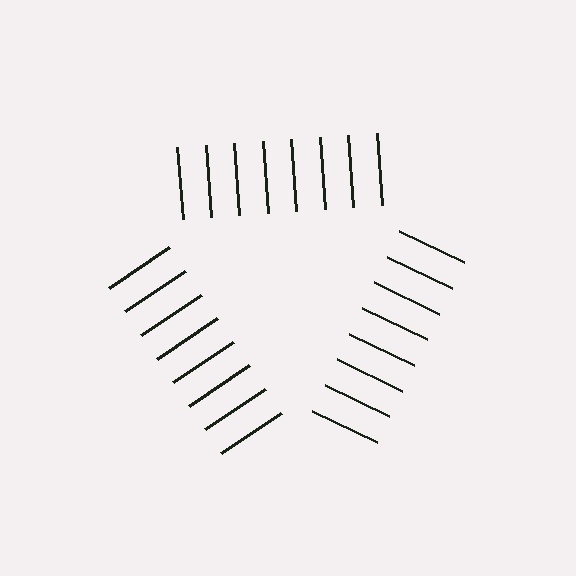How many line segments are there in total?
24 — 8 along each of the 3 edges.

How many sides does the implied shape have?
3 sides — the line-ends trace a triangle.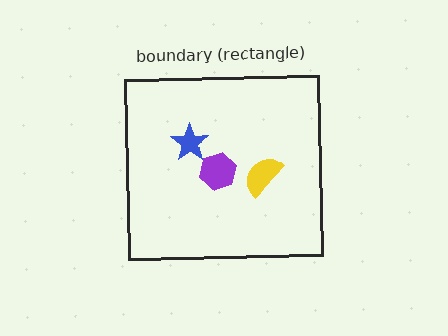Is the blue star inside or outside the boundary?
Inside.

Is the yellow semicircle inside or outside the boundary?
Inside.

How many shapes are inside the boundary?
3 inside, 0 outside.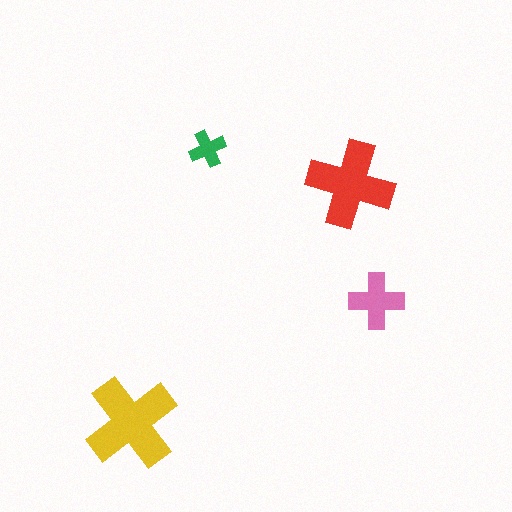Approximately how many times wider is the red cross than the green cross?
About 2.5 times wider.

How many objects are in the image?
There are 4 objects in the image.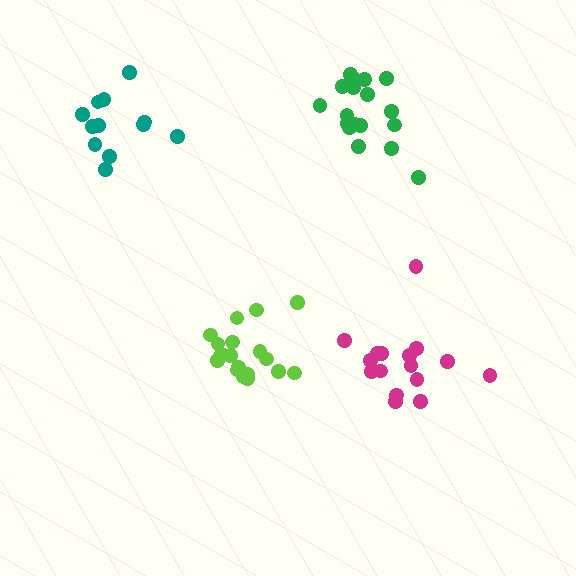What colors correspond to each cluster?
The clusters are colored: green, teal, lime, magenta.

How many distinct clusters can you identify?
There are 4 distinct clusters.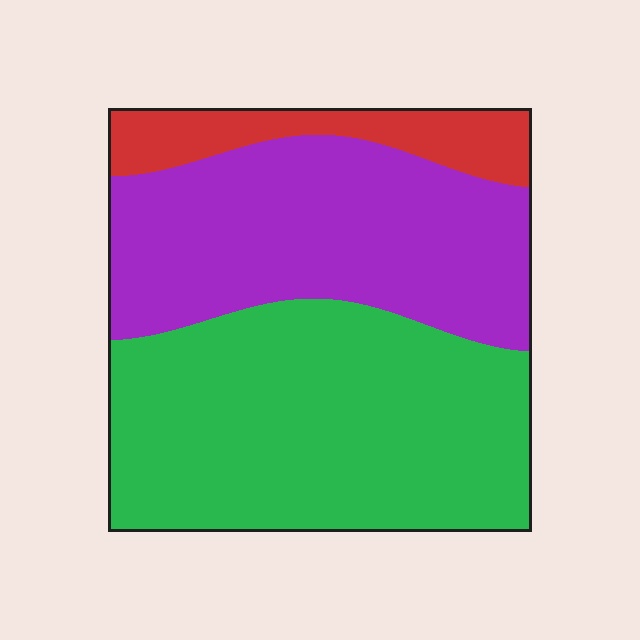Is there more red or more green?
Green.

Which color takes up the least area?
Red, at roughly 10%.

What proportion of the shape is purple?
Purple covers around 40% of the shape.